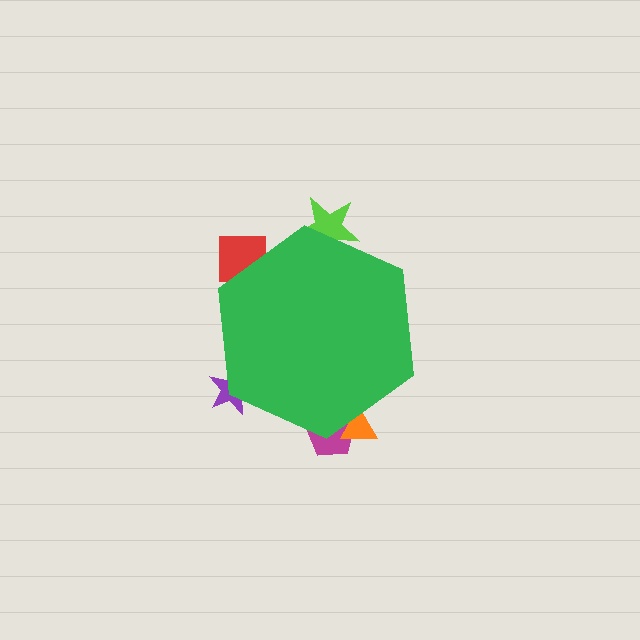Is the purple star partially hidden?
Yes, the purple star is partially hidden behind the green hexagon.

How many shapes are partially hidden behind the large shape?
5 shapes are partially hidden.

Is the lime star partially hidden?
Yes, the lime star is partially hidden behind the green hexagon.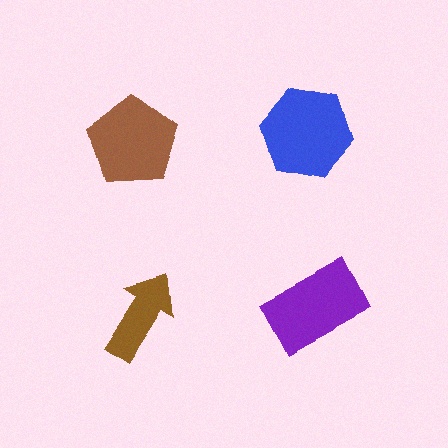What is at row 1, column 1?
A brown pentagon.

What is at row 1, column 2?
A blue hexagon.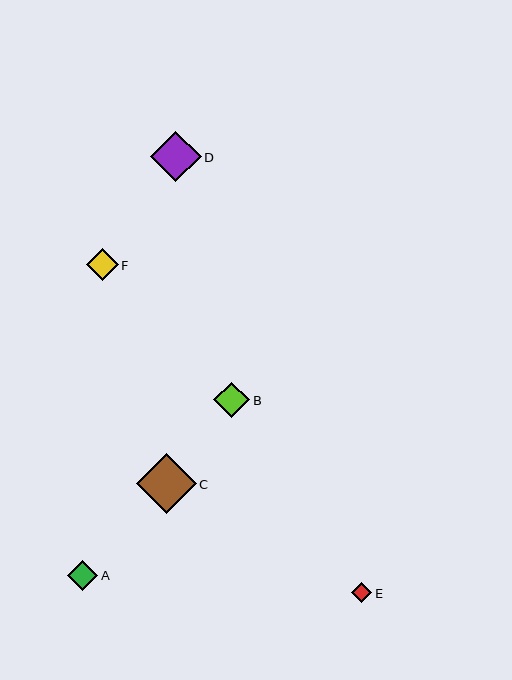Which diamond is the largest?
Diamond C is the largest with a size of approximately 60 pixels.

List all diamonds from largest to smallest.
From largest to smallest: C, D, B, F, A, E.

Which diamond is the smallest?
Diamond E is the smallest with a size of approximately 20 pixels.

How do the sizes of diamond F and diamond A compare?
Diamond F and diamond A are approximately the same size.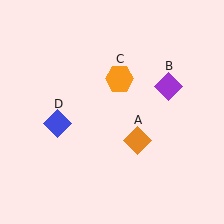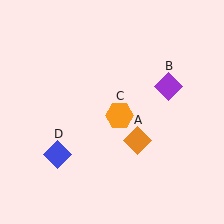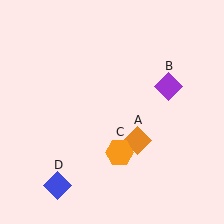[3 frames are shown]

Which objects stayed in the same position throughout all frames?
Orange diamond (object A) and purple diamond (object B) remained stationary.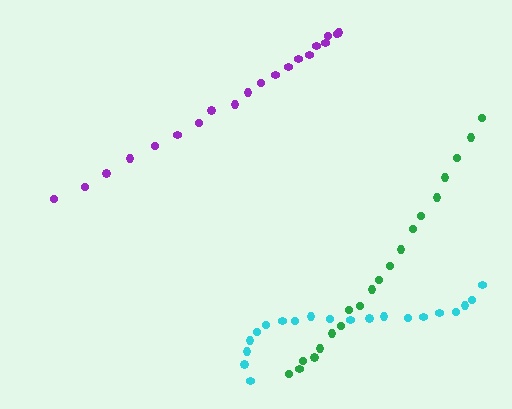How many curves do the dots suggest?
There are 3 distinct paths.